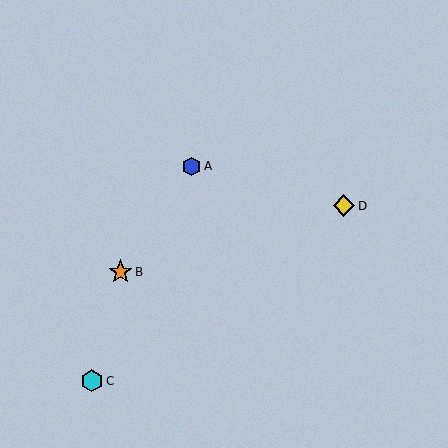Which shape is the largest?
The orange star (labeled B) is the largest.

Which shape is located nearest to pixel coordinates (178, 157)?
The blue hexagon (labeled A) at (192, 166) is nearest to that location.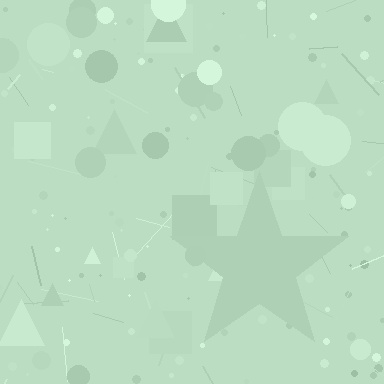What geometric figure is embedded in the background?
A star is embedded in the background.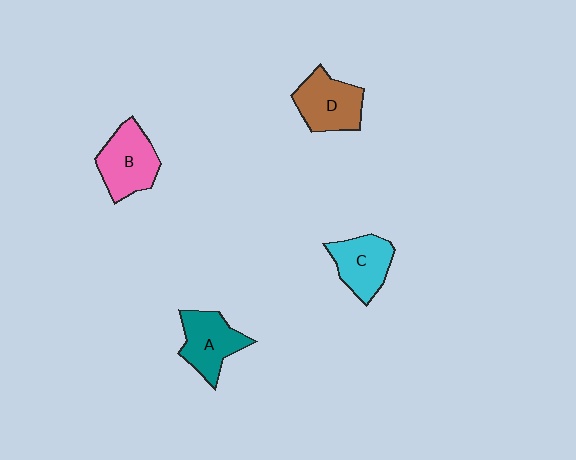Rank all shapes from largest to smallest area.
From largest to smallest: B (pink), D (brown), A (teal), C (cyan).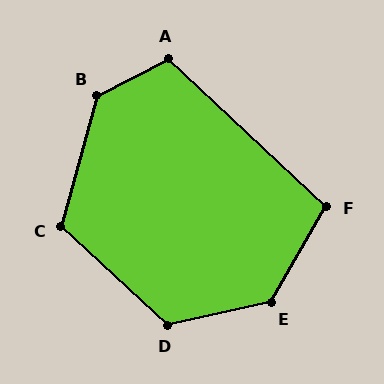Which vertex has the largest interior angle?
E, at approximately 133 degrees.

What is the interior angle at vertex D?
Approximately 124 degrees (obtuse).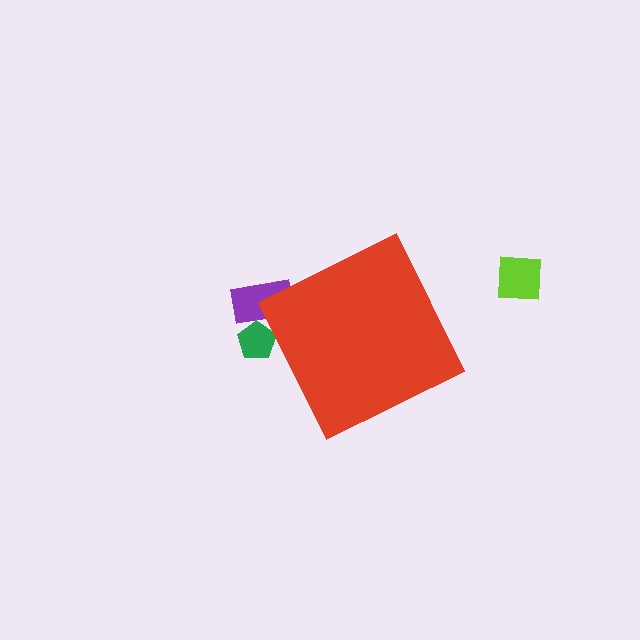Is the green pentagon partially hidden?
Yes, the green pentagon is partially hidden behind the red diamond.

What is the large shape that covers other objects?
A red diamond.